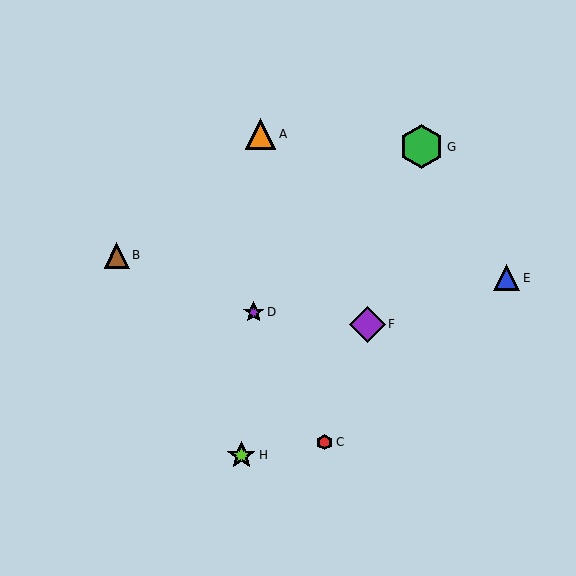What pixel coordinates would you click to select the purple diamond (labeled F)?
Click at (367, 324) to select the purple diamond F.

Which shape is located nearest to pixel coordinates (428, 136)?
The green hexagon (labeled G) at (422, 147) is nearest to that location.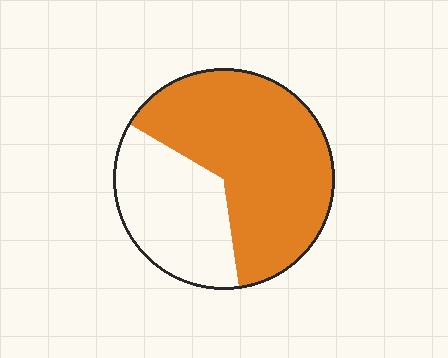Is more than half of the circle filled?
Yes.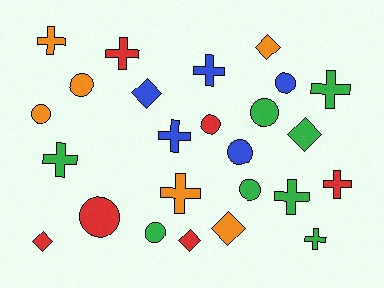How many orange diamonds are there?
There are 2 orange diamonds.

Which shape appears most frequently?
Cross, with 10 objects.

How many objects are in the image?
There are 25 objects.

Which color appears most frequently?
Green, with 8 objects.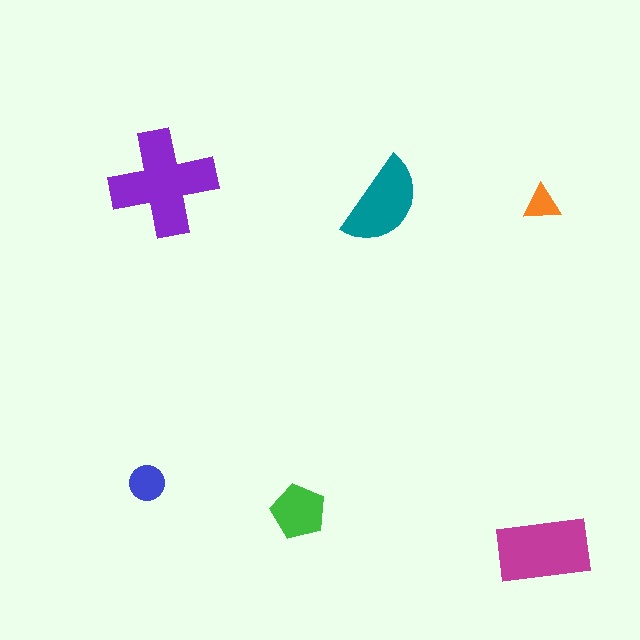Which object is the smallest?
The orange triangle.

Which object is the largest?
The purple cross.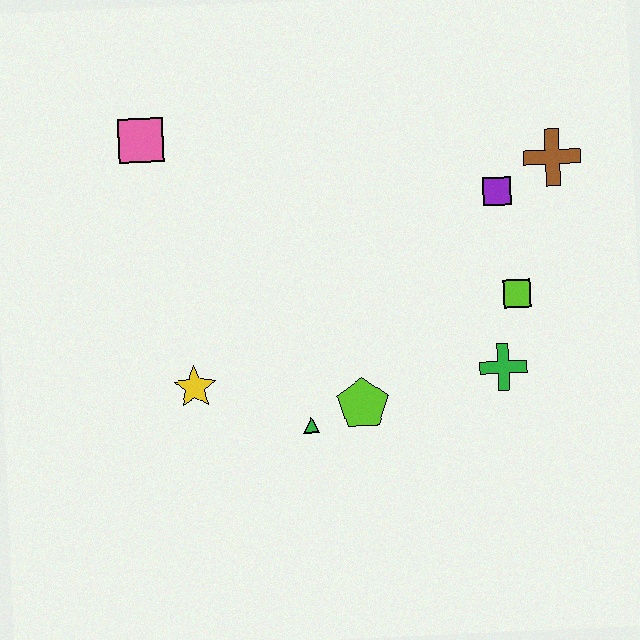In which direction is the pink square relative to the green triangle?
The pink square is above the green triangle.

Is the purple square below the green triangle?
No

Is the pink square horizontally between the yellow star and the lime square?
No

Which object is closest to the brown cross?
The purple square is closest to the brown cross.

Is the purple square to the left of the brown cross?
Yes